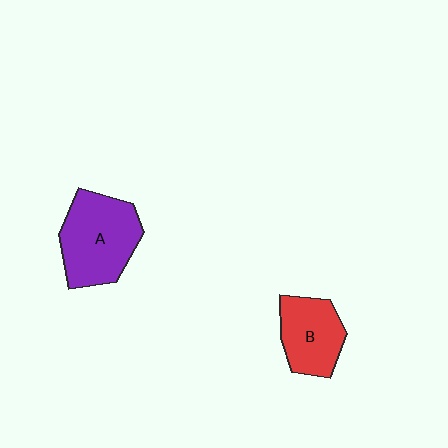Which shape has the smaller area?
Shape B (red).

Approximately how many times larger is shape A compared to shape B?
Approximately 1.4 times.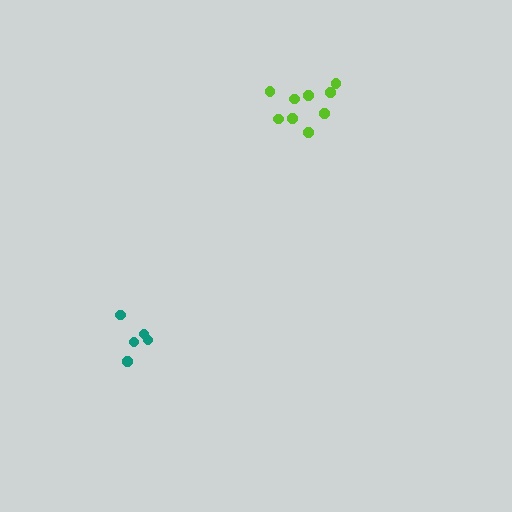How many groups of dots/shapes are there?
There are 2 groups.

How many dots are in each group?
Group 1: 9 dots, Group 2: 5 dots (14 total).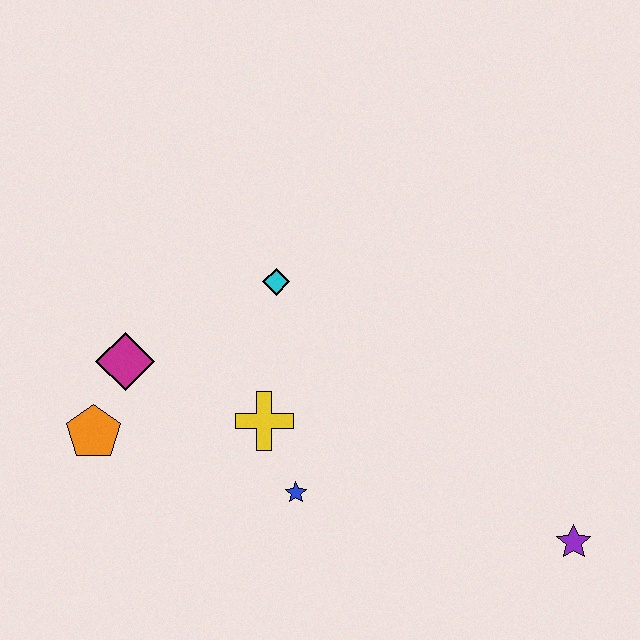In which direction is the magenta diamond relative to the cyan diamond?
The magenta diamond is to the left of the cyan diamond.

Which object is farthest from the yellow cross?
The purple star is farthest from the yellow cross.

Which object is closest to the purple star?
The blue star is closest to the purple star.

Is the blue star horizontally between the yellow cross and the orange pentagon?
No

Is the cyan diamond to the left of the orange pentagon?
No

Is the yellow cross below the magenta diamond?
Yes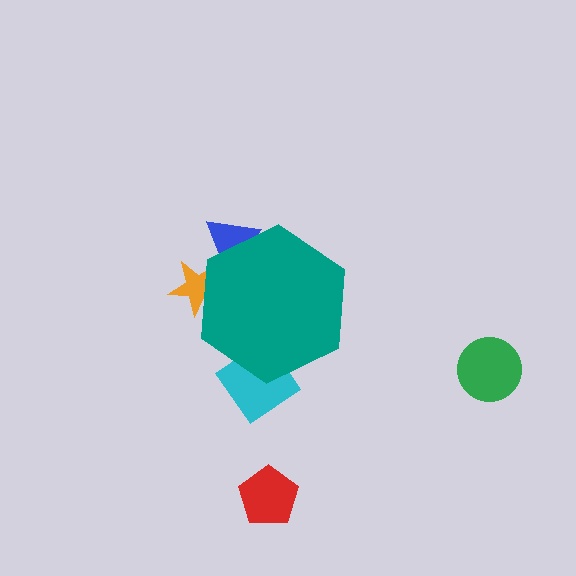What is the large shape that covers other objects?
A teal hexagon.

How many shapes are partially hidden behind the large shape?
3 shapes are partially hidden.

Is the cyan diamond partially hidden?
Yes, the cyan diamond is partially hidden behind the teal hexagon.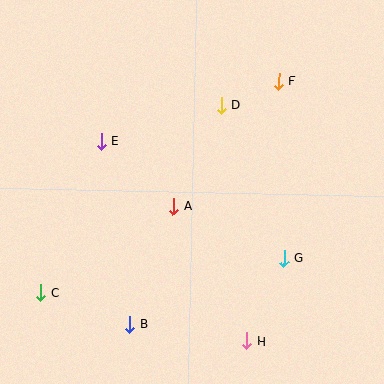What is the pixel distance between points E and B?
The distance between E and B is 185 pixels.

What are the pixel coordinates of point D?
Point D is at (221, 105).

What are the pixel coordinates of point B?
Point B is at (130, 324).